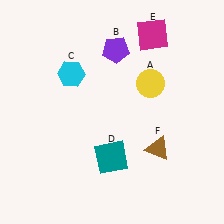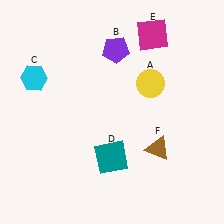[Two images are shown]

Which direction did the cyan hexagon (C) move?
The cyan hexagon (C) moved left.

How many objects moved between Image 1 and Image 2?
1 object moved between the two images.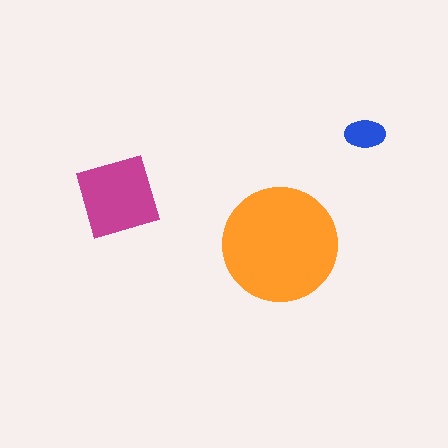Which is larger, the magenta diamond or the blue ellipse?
The magenta diamond.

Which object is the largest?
The orange circle.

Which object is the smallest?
The blue ellipse.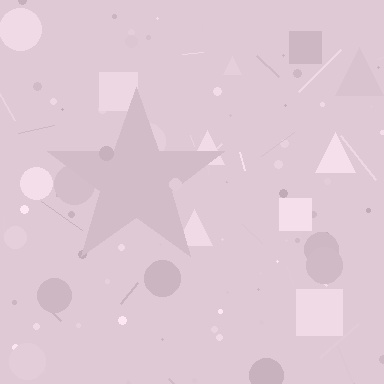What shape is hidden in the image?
A star is hidden in the image.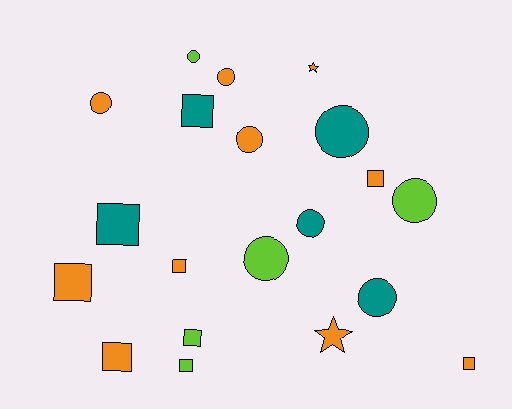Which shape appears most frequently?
Circle, with 9 objects.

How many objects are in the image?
There are 20 objects.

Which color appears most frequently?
Orange, with 10 objects.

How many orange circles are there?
There are 3 orange circles.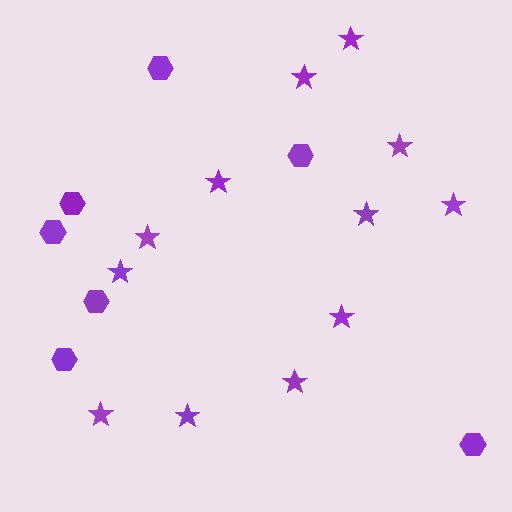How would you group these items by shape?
There are 2 groups: one group of stars (12) and one group of hexagons (7).